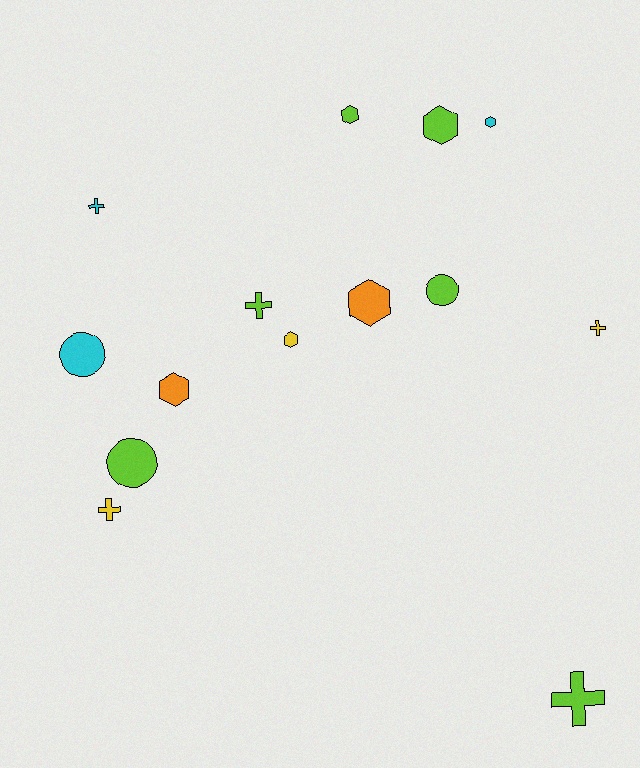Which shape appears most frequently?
Hexagon, with 6 objects.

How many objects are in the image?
There are 14 objects.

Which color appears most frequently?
Lime, with 6 objects.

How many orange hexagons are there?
There are 2 orange hexagons.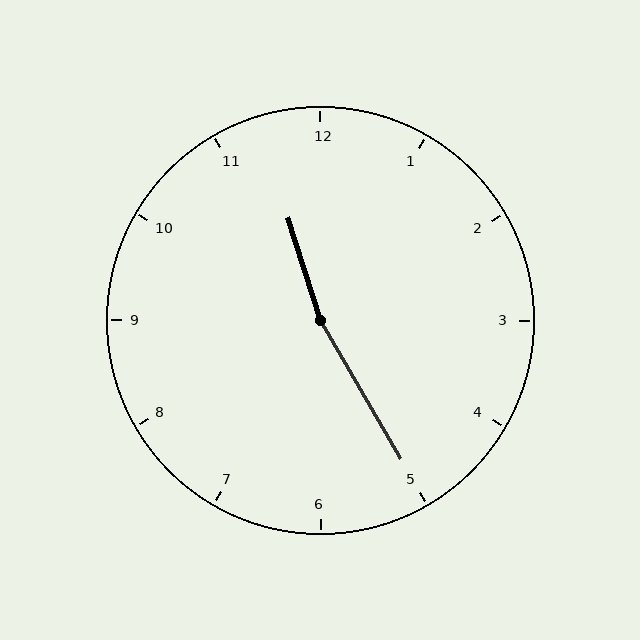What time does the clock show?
11:25.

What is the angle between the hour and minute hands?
Approximately 168 degrees.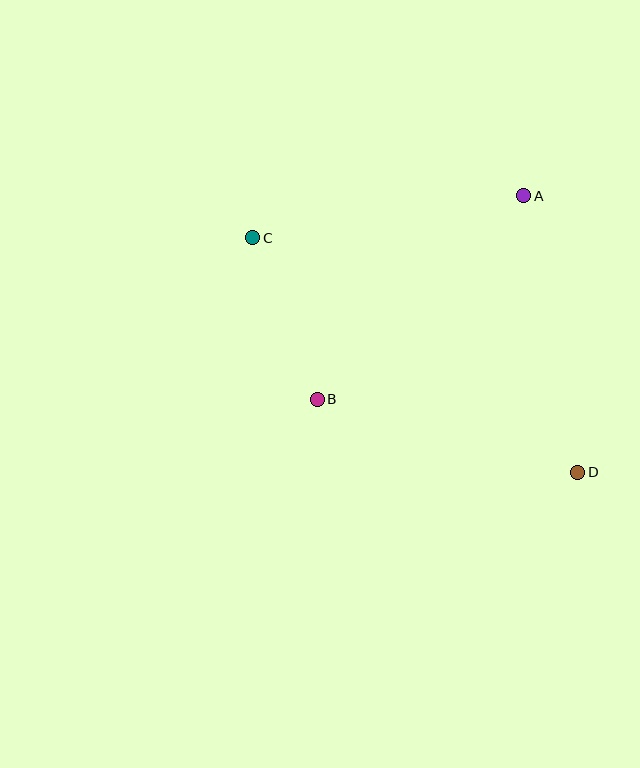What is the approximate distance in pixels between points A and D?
The distance between A and D is approximately 281 pixels.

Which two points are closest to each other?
Points B and C are closest to each other.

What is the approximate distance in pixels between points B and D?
The distance between B and D is approximately 270 pixels.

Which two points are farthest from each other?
Points C and D are farthest from each other.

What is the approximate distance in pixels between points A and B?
The distance between A and B is approximately 290 pixels.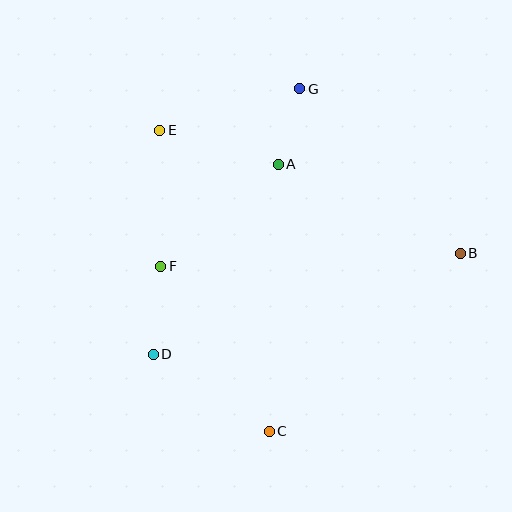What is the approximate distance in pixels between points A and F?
The distance between A and F is approximately 156 pixels.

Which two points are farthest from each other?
Points C and G are farthest from each other.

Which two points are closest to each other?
Points A and G are closest to each other.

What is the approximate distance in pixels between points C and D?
The distance between C and D is approximately 139 pixels.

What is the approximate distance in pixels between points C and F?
The distance between C and F is approximately 197 pixels.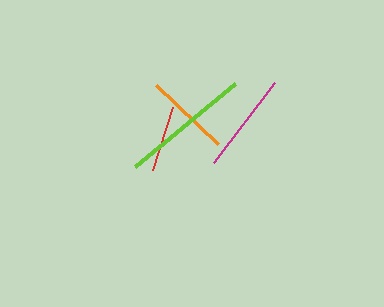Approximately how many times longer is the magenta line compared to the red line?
The magenta line is approximately 1.5 times the length of the red line.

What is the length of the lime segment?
The lime segment is approximately 130 pixels long.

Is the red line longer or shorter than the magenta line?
The magenta line is longer than the red line.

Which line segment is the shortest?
The red line is the shortest at approximately 67 pixels.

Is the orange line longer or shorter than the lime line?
The lime line is longer than the orange line.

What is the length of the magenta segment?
The magenta segment is approximately 101 pixels long.